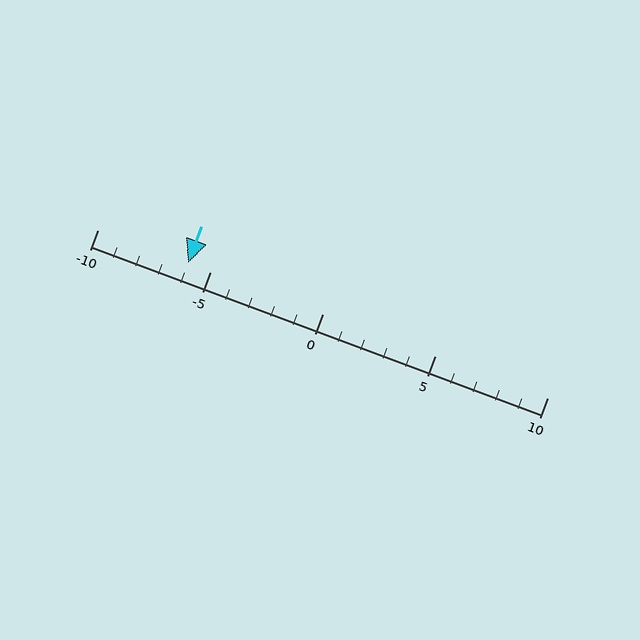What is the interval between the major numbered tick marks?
The major tick marks are spaced 5 units apart.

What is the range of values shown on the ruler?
The ruler shows values from -10 to 10.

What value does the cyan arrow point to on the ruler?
The cyan arrow points to approximately -6.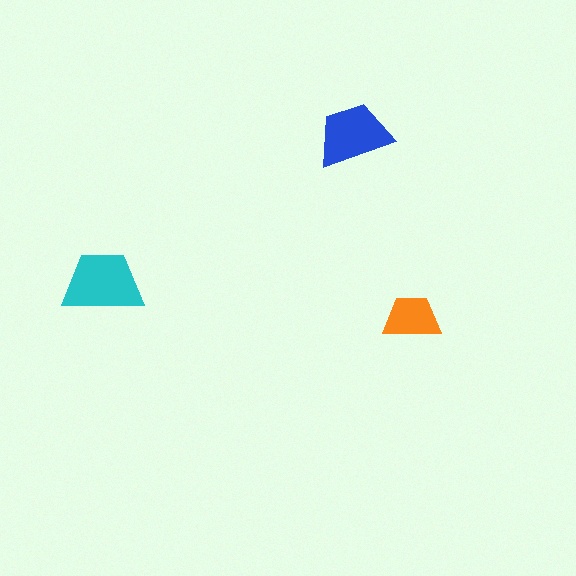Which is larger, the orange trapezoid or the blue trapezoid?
The blue one.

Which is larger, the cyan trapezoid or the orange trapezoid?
The cyan one.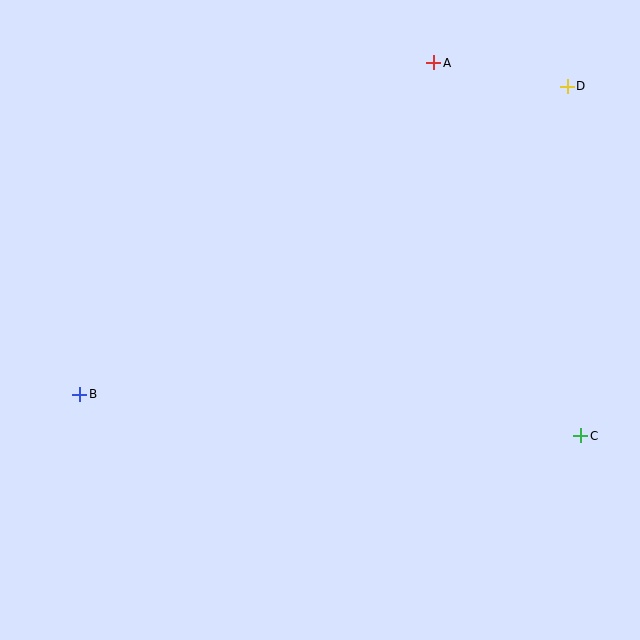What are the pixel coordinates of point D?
Point D is at (567, 86).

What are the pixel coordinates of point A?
Point A is at (434, 63).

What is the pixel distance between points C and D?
The distance between C and D is 350 pixels.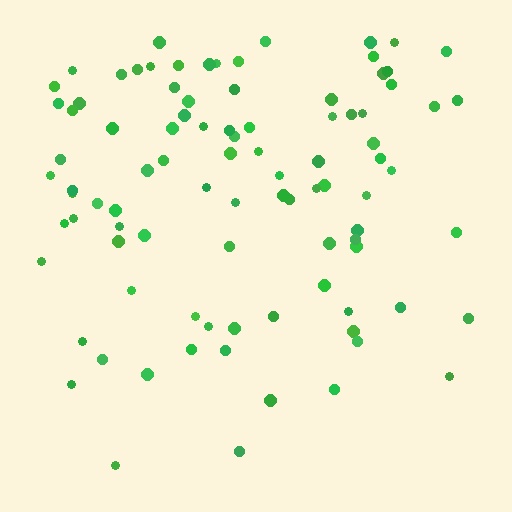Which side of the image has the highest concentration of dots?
The top.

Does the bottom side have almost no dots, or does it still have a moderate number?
Still a moderate number, just noticeably fewer than the top.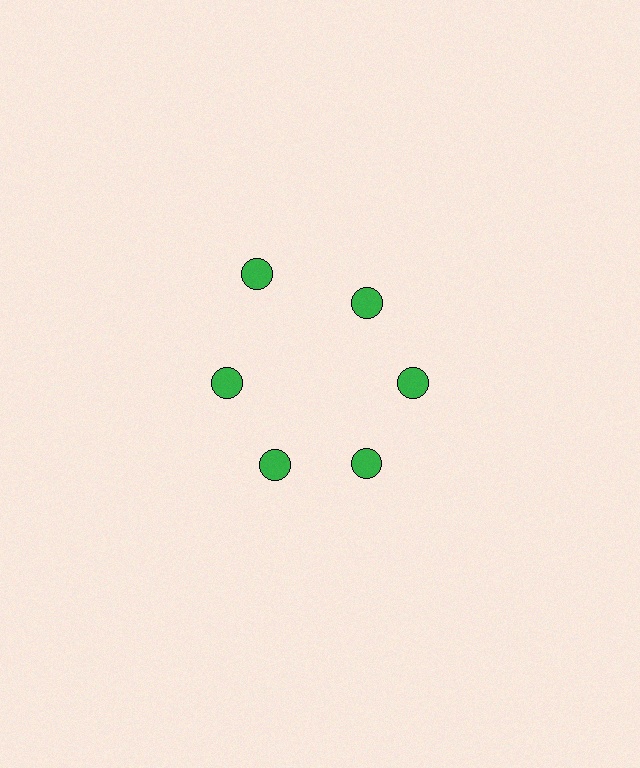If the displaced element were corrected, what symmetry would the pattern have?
It would have 6-fold rotational symmetry — the pattern would map onto itself every 60 degrees.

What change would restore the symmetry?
The symmetry would be restored by moving it inward, back onto the ring so that all 6 circles sit at equal angles and equal distance from the center.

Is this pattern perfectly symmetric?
No. The 6 green circles are arranged in a ring, but one element near the 11 o'clock position is pushed outward from the center, breaking the 6-fold rotational symmetry.